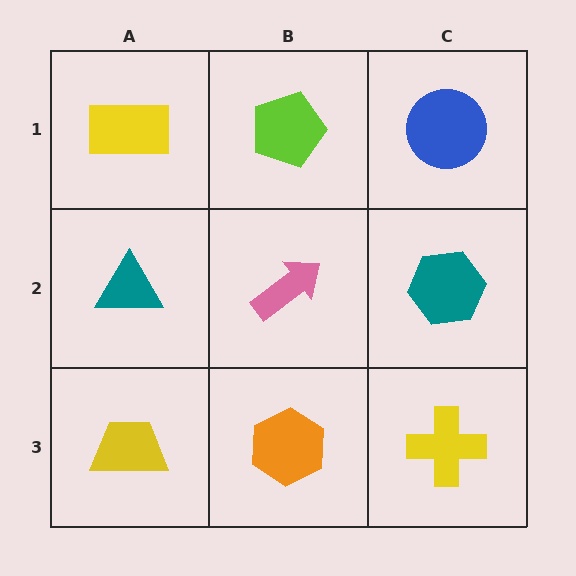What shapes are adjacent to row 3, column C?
A teal hexagon (row 2, column C), an orange hexagon (row 3, column B).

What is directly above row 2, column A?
A yellow rectangle.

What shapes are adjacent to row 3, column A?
A teal triangle (row 2, column A), an orange hexagon (row 3, column B).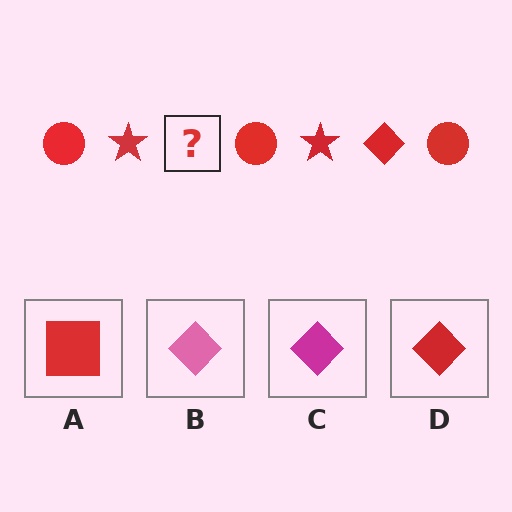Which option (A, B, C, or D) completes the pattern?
D.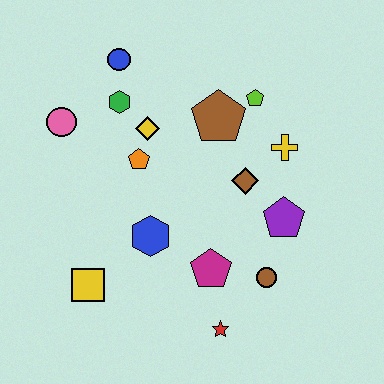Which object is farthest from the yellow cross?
The yellow square is farthest from the yellow cross.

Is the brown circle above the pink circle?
No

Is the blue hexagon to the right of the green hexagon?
Yes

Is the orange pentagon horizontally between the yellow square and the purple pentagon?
Yes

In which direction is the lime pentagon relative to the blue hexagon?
The lime pentagon is above the blue hexagon.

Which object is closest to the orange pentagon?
The yellow diamond is closest to the orange pentagon.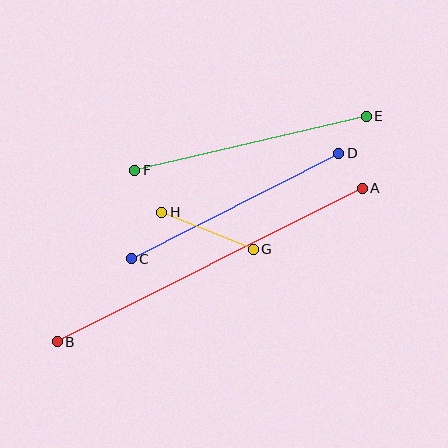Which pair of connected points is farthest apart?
Points A and B are farthest apart.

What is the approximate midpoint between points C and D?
The midpoint is at approximately (235, 206) pixels.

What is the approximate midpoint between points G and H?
The midpoint is at approximately (207, 231) pixels.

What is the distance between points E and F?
The distance is approximately 238 pixels.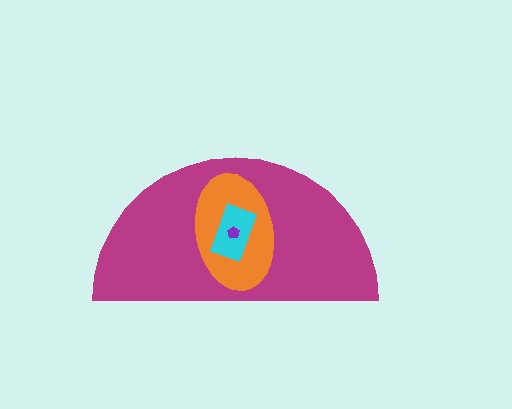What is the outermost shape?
The magenta semicircle.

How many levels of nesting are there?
4.